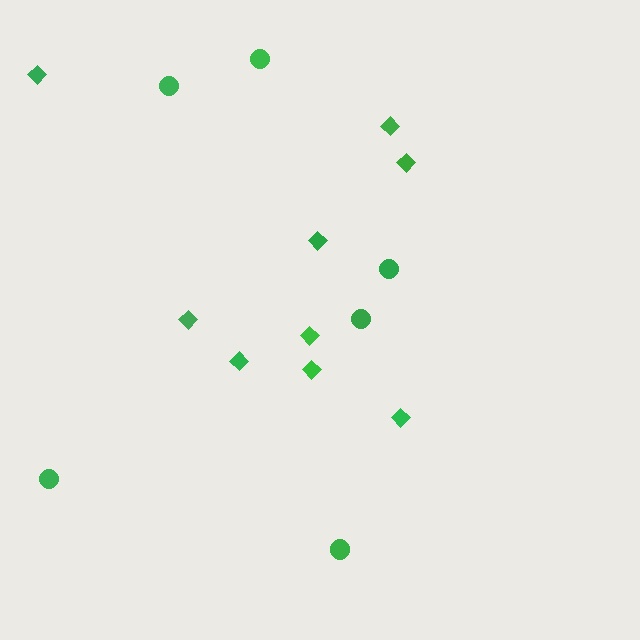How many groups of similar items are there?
There are 2 groups: one group of circles (6) and one group of diamonds (9).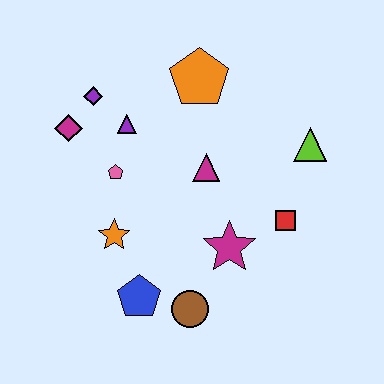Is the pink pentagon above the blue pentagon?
Yes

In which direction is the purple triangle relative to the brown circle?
The purple triangle is above the brown circle.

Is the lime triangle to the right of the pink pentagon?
Yes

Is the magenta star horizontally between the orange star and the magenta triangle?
No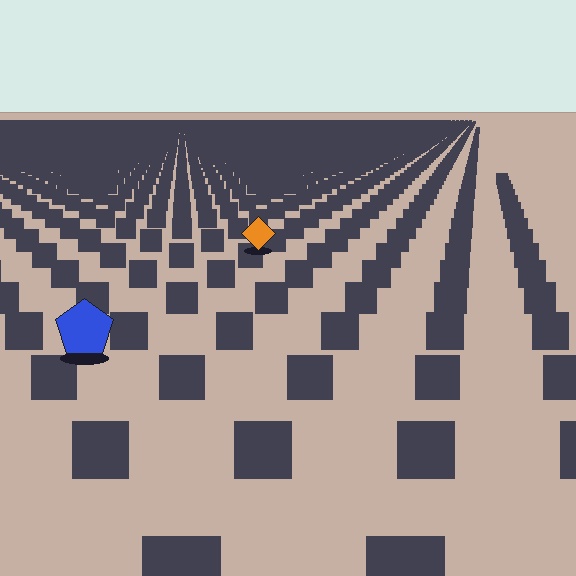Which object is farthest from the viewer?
The orange diamond is farthest from the viewer. It appears smaller and the ground texture around it is denser.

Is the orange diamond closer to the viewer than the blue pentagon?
No. The blue pentagon is closer — you can tell from the texture gradient: the ground texture is coarser near it.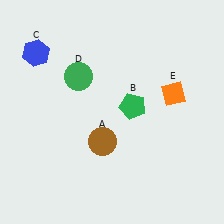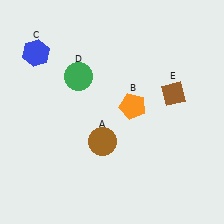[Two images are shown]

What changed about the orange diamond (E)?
In Image 1, E is orange. In Image 2, it changed to brown.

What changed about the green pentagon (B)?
In Image 1, B is green. In Image 2, it changed to orange.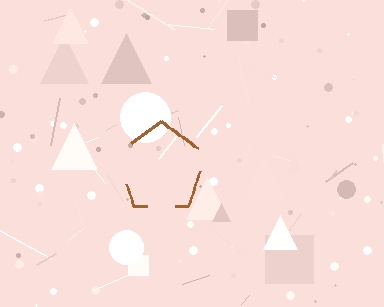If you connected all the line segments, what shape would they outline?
They would outline a pentagon.